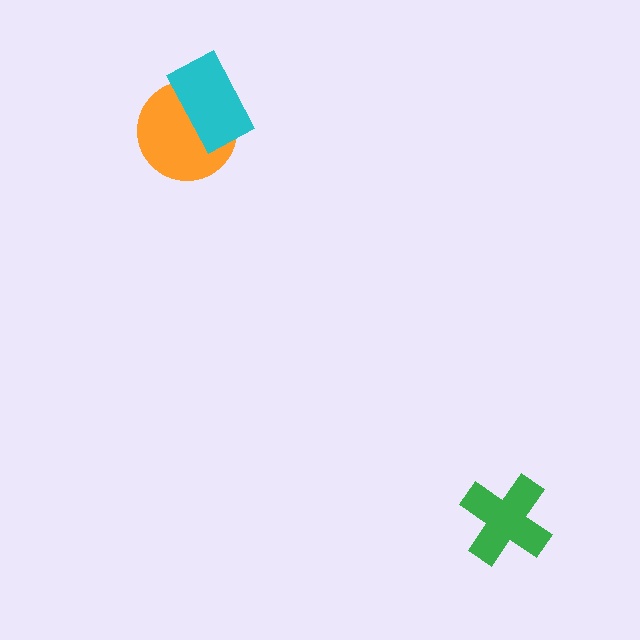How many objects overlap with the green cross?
0 objects overlap with the green cross.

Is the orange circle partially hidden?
Yes, it is partially covered by another shape.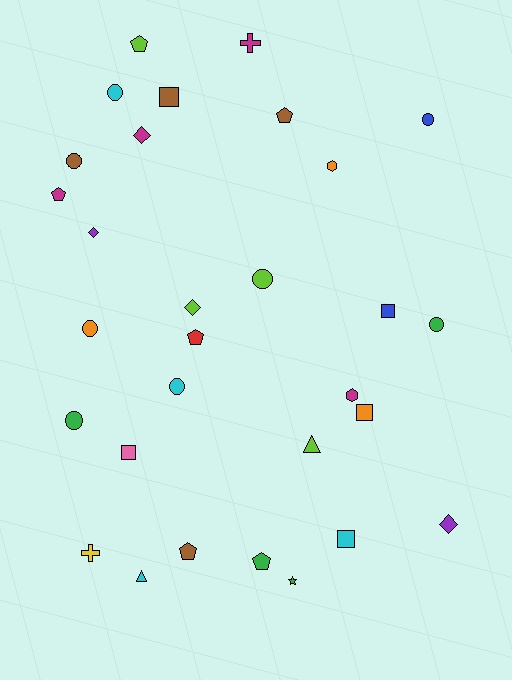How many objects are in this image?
There are 30 objects.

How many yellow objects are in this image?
There is 1 yellow object.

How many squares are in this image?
There are 5 squares.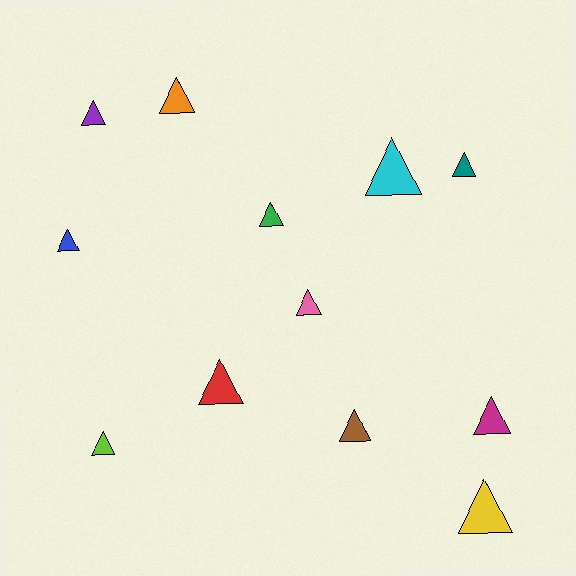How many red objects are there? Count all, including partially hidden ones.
There is 1 red object.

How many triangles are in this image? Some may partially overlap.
There are 12 triangles.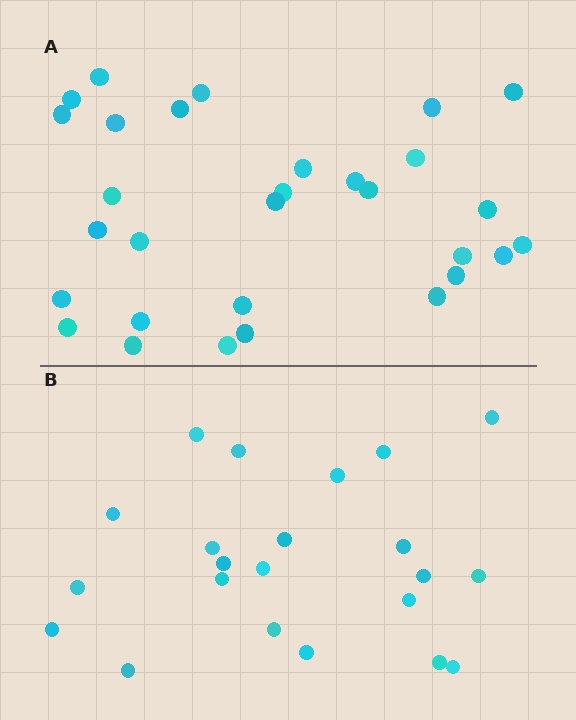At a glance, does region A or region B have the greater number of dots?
Region A (the top region) has more dots.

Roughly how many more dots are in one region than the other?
Region A has roughly 8 or so more dots than region B.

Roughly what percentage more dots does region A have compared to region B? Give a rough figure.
About 35% more.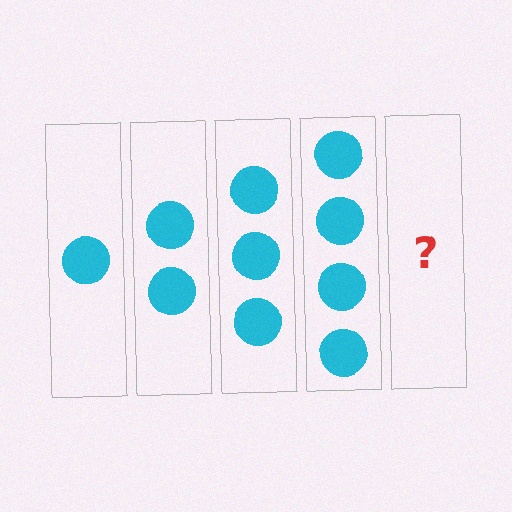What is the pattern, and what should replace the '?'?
The pattern is that each step adds one more circle. The '?' should be 5 circles.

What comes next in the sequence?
The next element should be 5 circles.